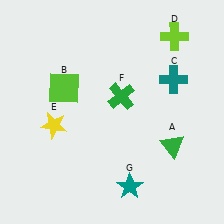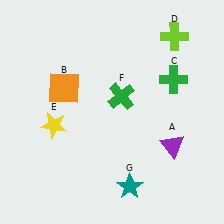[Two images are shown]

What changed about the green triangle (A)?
In Image 1, A is green. In Image 2, it changed to purple.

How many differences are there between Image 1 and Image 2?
There are 3 differences between the two images.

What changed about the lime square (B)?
In Image 1, B is lime. In Image 2, it changed to orange.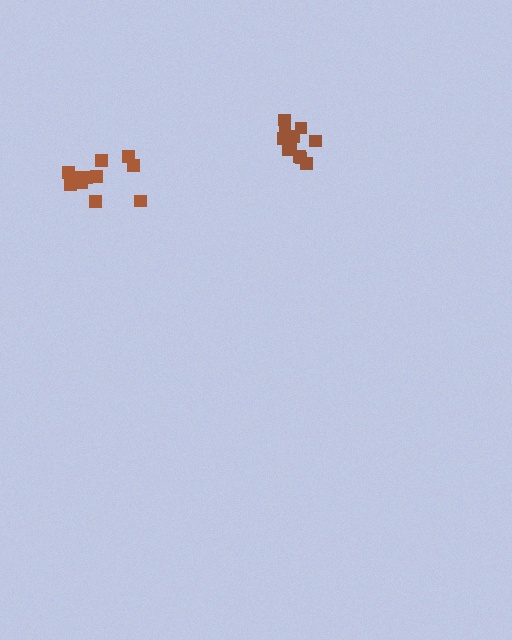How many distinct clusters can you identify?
There are 2 distinct clusters.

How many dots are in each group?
Group 1: 11 dots, Group 2: 11 dots (22 total).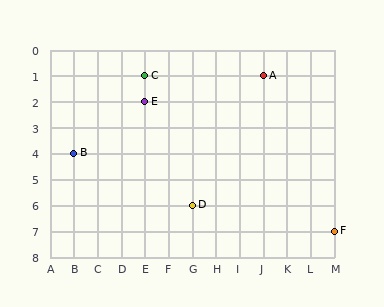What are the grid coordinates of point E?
Point E is at grid coordinates (E, 2).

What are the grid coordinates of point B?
Point B is at grid coordinates (B, 4).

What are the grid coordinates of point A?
Point A is at grid coordinates (J, 1).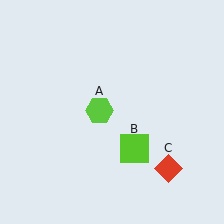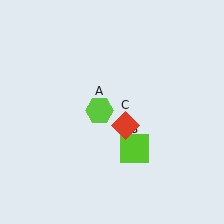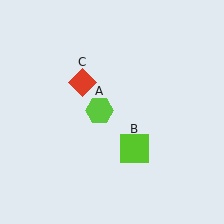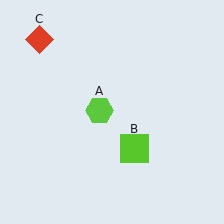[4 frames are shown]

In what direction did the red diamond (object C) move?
The red diamond (object C) moved up and to the left.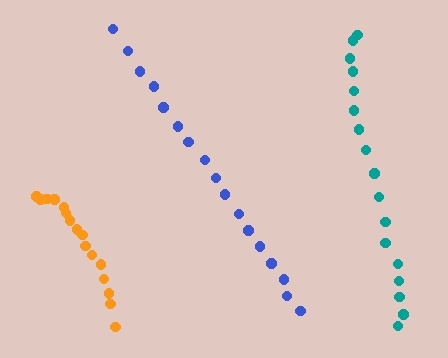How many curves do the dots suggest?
There are 3 distinct paths.